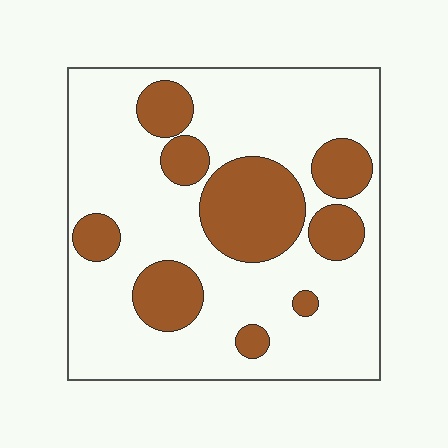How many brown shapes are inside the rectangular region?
9.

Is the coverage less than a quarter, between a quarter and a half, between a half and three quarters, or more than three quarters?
Between a quarter and a half.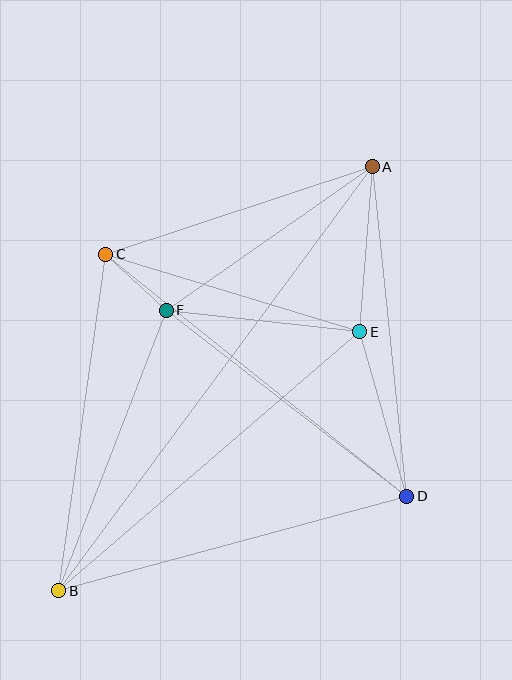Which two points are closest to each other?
Points C and F are closest to each other.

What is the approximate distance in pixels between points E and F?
The distance between E and F is approximately 195 pixels.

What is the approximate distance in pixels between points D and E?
The distance between D and E is approximately 171 pixels.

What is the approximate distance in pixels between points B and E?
The distance between B and E is approximately 397 pixels.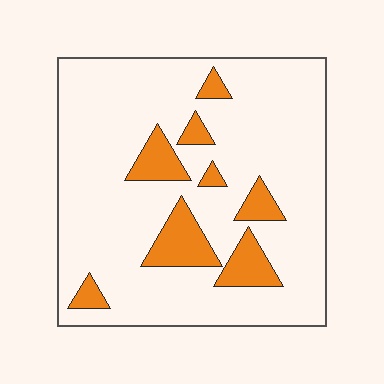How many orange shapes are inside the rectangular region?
8.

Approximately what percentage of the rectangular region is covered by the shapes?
Approximately 15%.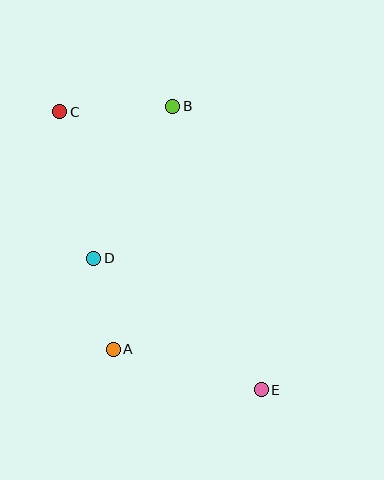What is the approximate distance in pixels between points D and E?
The distance between D and E is approximately 213 pixels.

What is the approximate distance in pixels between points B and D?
The distance between B and D is approximately 171 pixels.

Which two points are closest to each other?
Points A and D are closest to each other.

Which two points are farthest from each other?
Points C and E are farthest from each other.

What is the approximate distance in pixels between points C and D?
The distance between C and D is approximately 151 pixels.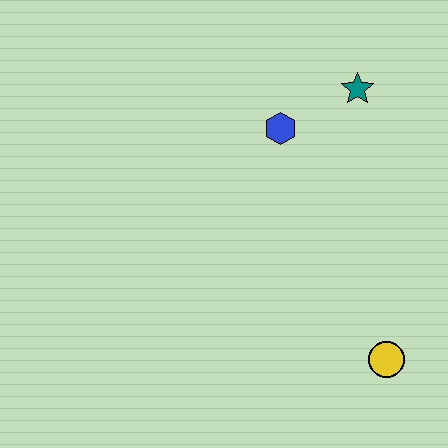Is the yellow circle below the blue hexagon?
Yes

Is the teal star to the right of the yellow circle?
No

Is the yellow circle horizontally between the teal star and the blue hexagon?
No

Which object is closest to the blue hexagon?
The teal star is closest to the blue hexagon.